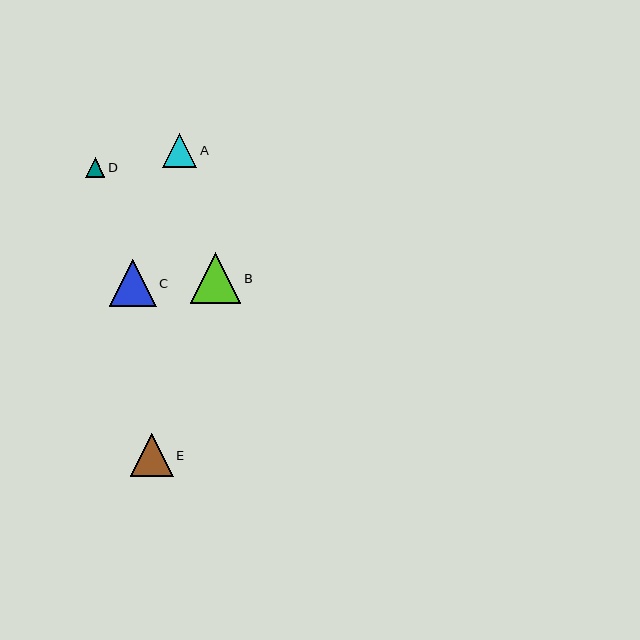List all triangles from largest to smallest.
From largest to smallest: B, C, E, A, D.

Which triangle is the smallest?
Triangle D is the smallest with a size of approximately 20 pixels.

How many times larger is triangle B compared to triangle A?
Triangle B is approximately 1.5 times the size of triangle A.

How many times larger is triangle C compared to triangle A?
Triangle C is approximately 1.4 times the size of triangle A.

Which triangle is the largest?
Triangle B is the largest with a size of approximately 51 pixels.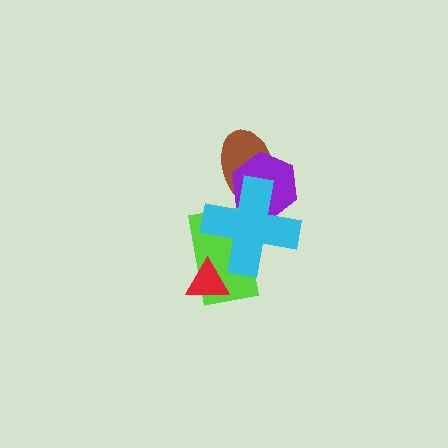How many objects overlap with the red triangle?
1 object overlaps with the red triangle.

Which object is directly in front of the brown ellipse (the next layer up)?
The purple hexagon is directly in front of the brown ellipse.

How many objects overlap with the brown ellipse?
2 objects overlap with the brown ellipse.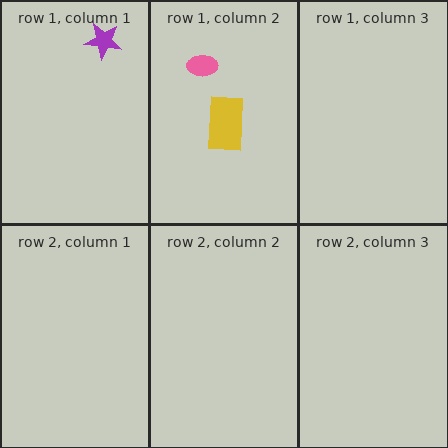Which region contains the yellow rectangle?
The row 1, column 2 region.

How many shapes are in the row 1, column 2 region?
2.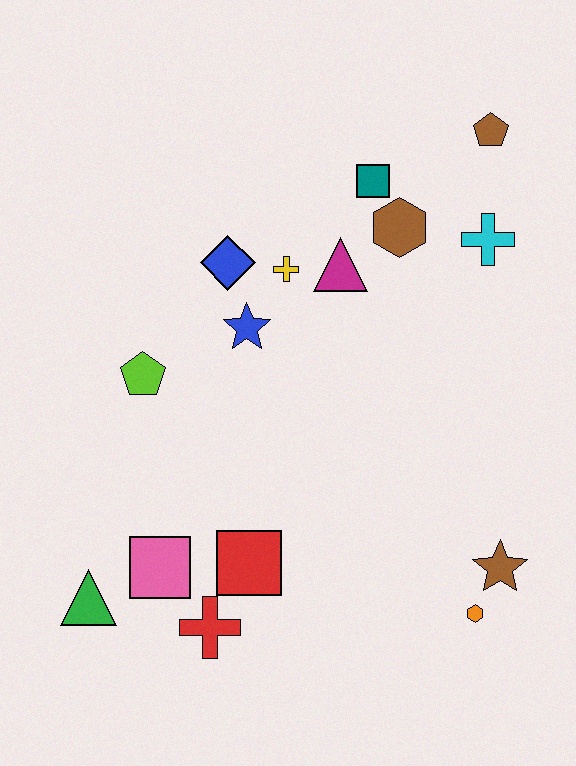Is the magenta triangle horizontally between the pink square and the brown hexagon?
Yes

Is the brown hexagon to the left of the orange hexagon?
Yes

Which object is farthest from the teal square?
The green triangle is farthest from the teal square.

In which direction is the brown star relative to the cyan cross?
The brown star is below the cyan cross.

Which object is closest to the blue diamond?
The yellow cross is closest to the blue diamond.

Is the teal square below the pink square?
No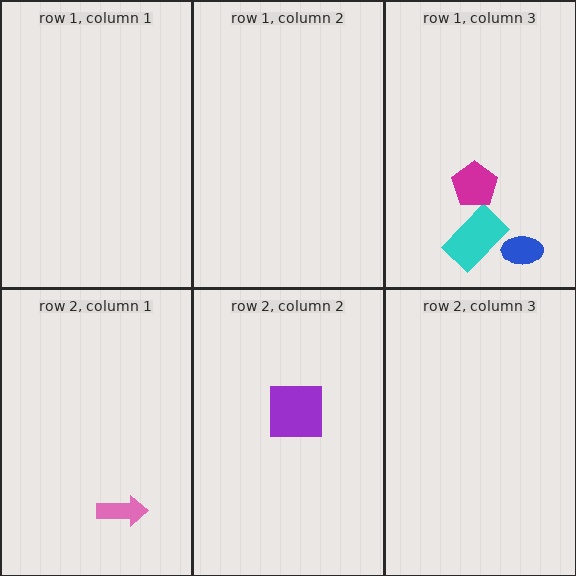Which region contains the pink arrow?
The row 2, column 1 region.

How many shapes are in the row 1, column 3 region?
3.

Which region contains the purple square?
The row 2, column 2 region.